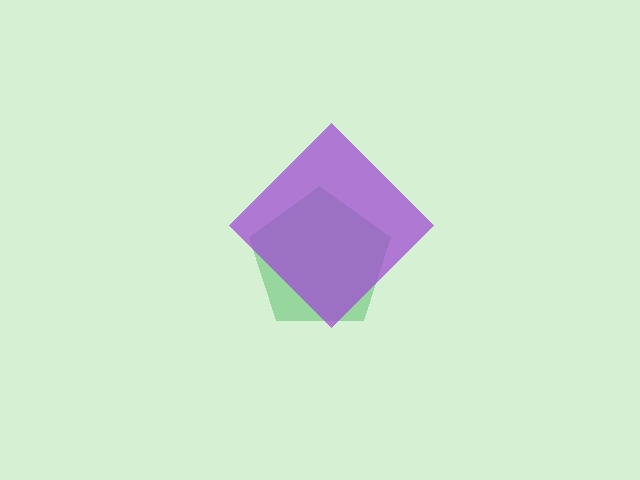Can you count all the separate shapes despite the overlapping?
Yes, there are 2 separate shapes.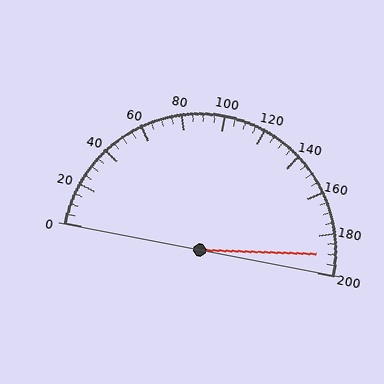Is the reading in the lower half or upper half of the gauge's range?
The reading is in the upper half of the range (0 to 200).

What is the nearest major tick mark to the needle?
The nearest major tick mark is 200.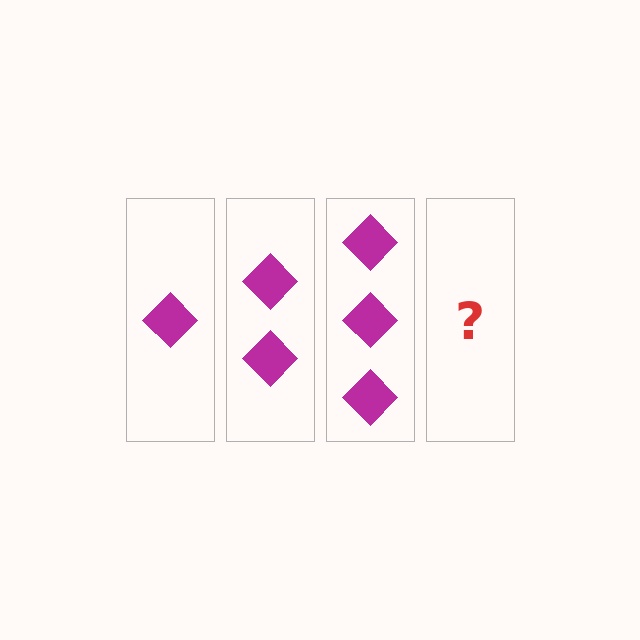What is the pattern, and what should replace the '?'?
The pattern is that each step adds one more diamond. The '?' should be 4 diamonds.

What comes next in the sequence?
The next element should be 4 diamonds.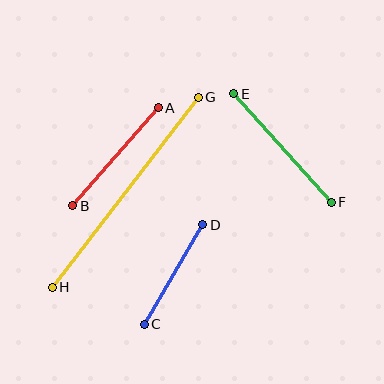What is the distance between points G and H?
The distance is approximately 240 pixels.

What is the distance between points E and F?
The distance is approximately 146 pixels.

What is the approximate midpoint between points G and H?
The midpoint is at approximately (125, 192) pixels.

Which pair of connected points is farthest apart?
Points G and H are farthest apart.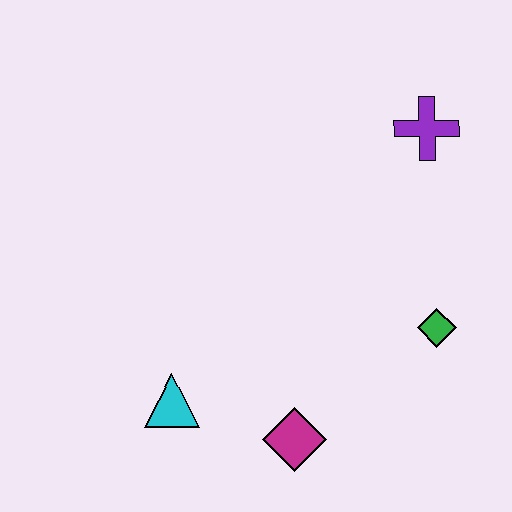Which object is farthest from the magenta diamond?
The purple cross is farthest from the magenta diamond.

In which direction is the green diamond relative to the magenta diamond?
The green diamond is to the right of the magenta diamond.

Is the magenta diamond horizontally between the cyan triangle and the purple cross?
Yes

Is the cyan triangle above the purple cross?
No